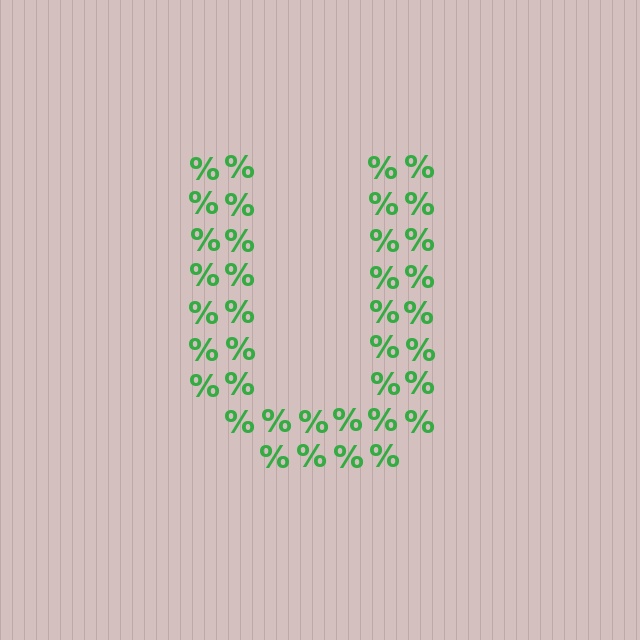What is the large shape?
The large shape is the letter U.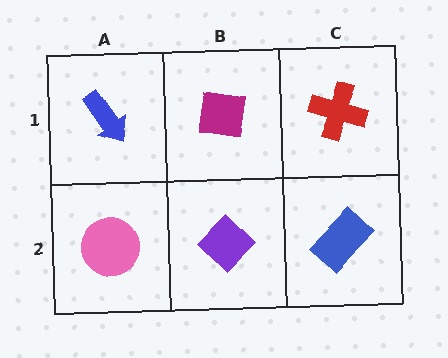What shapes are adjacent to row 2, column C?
A red cross (row 1, column C), a purple diamond (row 2, column B).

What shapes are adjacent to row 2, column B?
A magenta square (row 1, column B), a pink circle (row 2, column A), a blue rectangle (row 2, column C).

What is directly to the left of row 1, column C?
A magenta square.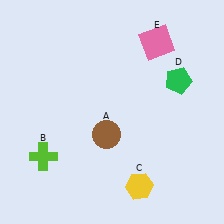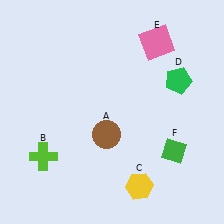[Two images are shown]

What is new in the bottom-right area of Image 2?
A green diamond (F) was added in the bottom-right area of Image 2.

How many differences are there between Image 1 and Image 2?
There is 1 difference between the two images.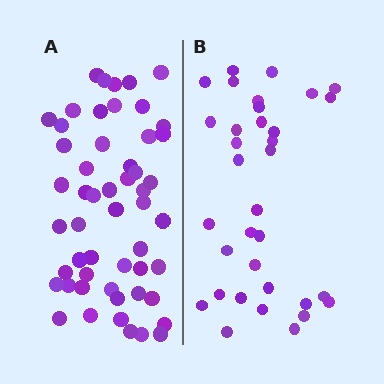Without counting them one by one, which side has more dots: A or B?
Region A (the left region) has more dots.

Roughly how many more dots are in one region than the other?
Region A has approximately 20 more dots than region B.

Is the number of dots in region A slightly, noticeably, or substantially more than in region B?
Region A has substantially more. The ratio is roughly 1.6 to 1.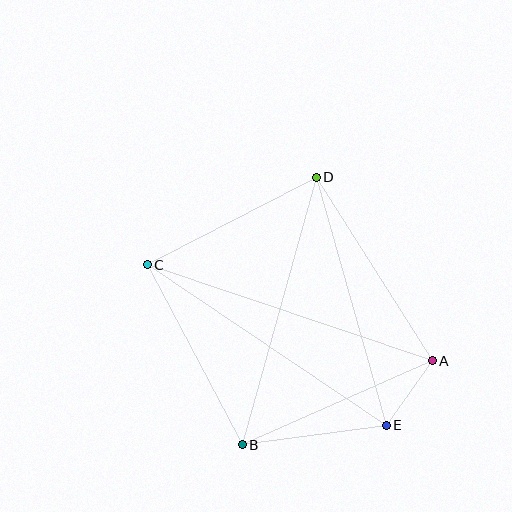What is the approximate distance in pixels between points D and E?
The distance between D and E is approximately 257 pixels.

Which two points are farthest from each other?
Points A and C are farthest from each other.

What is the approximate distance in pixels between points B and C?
The distance between B and C is approximately 203 pixels.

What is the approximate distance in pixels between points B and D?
The distance between B and D is approximately 277 pixels.